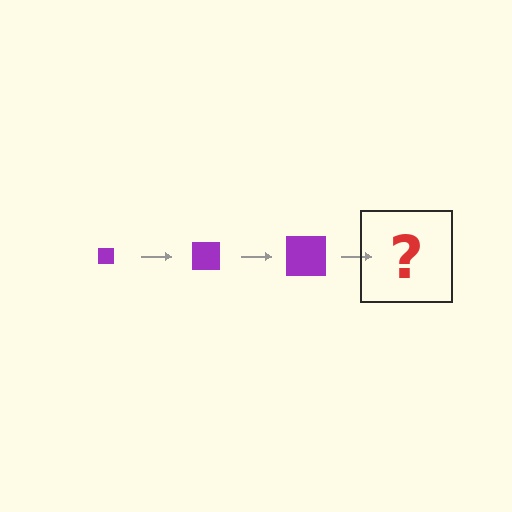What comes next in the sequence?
The next element should be a purple square, larger than the previous one.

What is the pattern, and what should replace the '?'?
The pattern is that the square gets progressively larger each step. The '?' should be a purple square, larger than the previous one.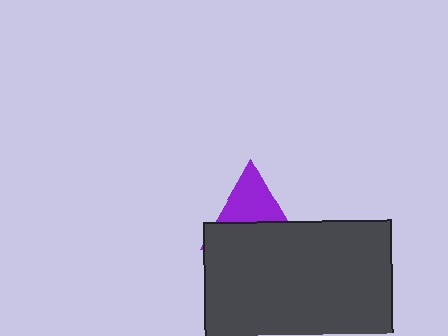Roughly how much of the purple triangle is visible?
About half of it is visible (roughly 48%).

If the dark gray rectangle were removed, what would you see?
You would see the complete purple triangle.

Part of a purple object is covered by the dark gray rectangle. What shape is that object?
It is a triangle.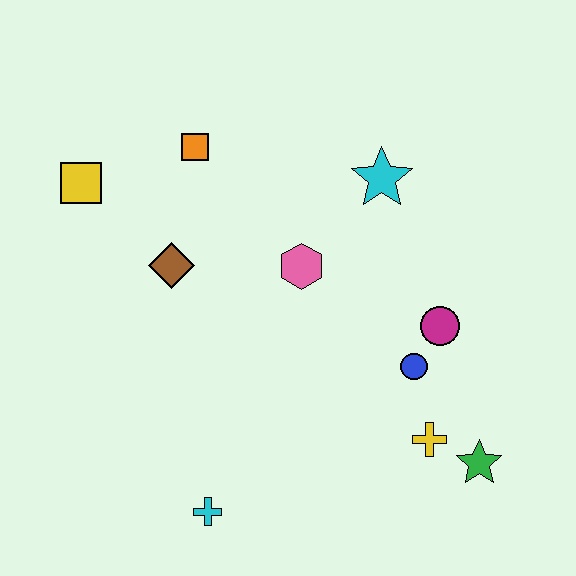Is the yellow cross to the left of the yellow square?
No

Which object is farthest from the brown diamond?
The green star is farthest from the brown diamond.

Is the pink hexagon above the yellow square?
No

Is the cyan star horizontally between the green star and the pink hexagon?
Yes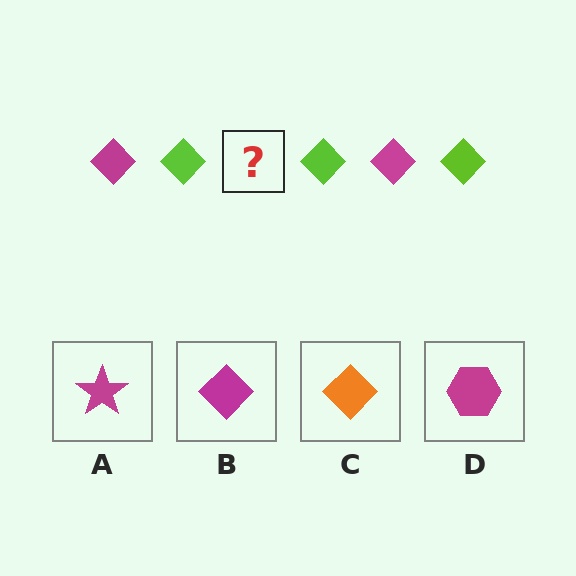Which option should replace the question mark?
Option B.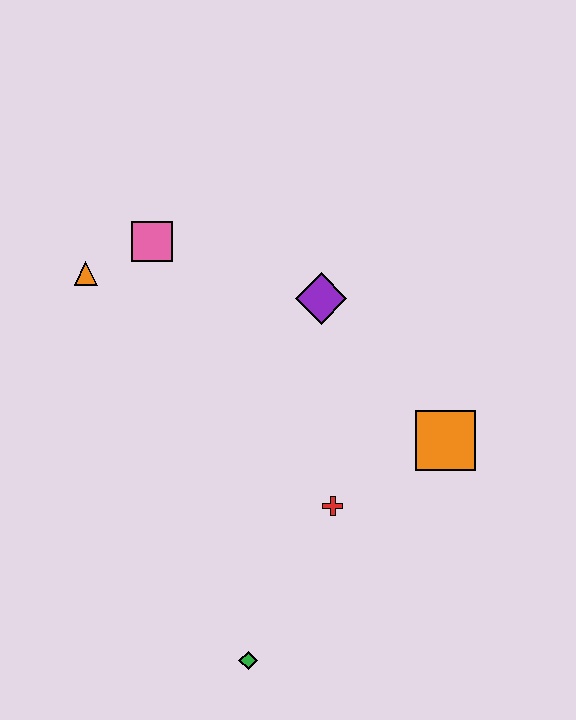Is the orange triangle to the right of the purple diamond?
No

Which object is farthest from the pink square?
The green diamond is farthest from the pink square.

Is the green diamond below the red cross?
Yes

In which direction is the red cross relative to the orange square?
The red cross is to the left of the orange square.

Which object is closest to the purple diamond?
The pink square is closest to the purple diamond.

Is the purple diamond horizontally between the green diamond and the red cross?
Yes